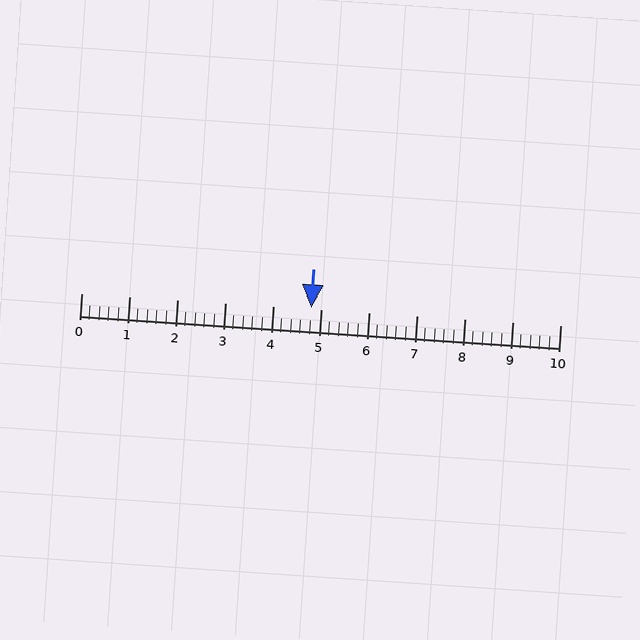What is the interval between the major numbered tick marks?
The major tick marks are spaced 1 units apart.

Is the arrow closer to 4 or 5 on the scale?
The arrow is closer to 5.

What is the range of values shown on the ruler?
The ruler shows values from 0 to 10.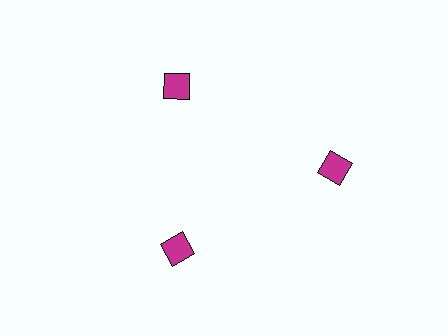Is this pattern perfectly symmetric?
No. The 3 magenta squares are arranged in a ring, but one element near the 3 o'clock position is pushed outward from the center, breaking the 3-fold rotational symmetry.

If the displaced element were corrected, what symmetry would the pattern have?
It would have 3-fold rotational symmetry — the pattern would map onto itself every 120 degrees.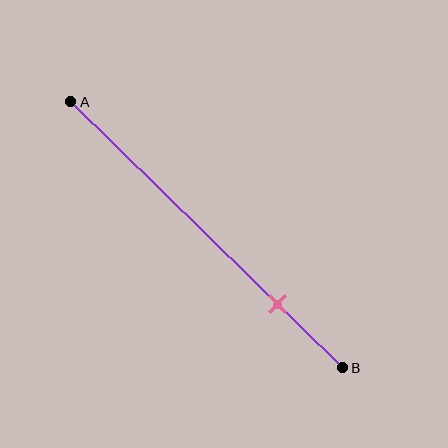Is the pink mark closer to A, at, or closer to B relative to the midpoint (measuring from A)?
The pink mark is closer to point B than the midpoint of segment AB.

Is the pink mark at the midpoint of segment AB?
No, the mark is at about 75% from A, not at the 50% midpoint.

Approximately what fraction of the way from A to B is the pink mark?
The pink mark is approximately 75% of the way from A to B.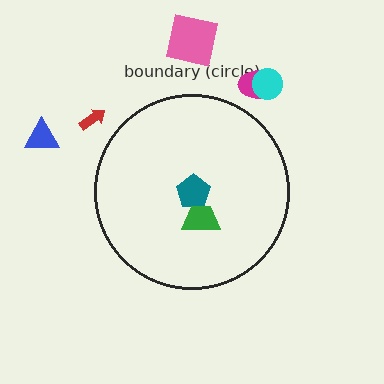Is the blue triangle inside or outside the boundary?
Outside.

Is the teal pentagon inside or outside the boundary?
Inside.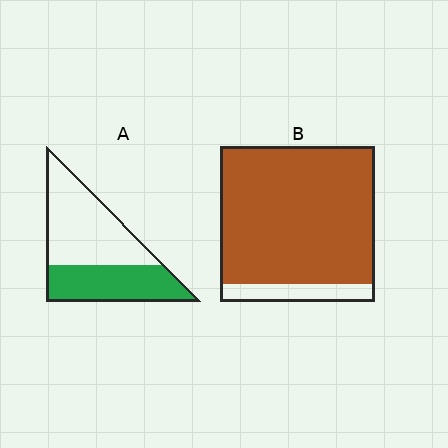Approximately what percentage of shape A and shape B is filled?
A is approximately 40% and B is approximately 90%.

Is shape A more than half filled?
No.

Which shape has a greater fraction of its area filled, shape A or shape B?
Shape B.